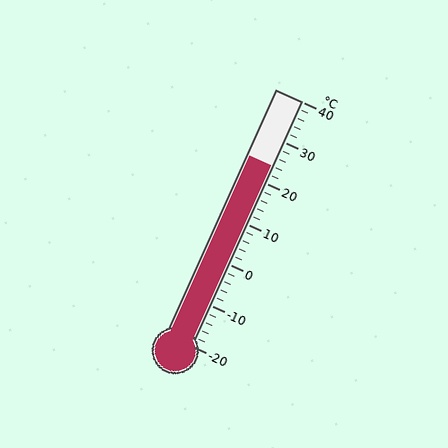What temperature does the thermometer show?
The thermometer shows approximately 24°C.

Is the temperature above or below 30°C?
The temperature is below 30°C.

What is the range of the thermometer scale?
The thermometer scale ranges from -20°C to 40°C.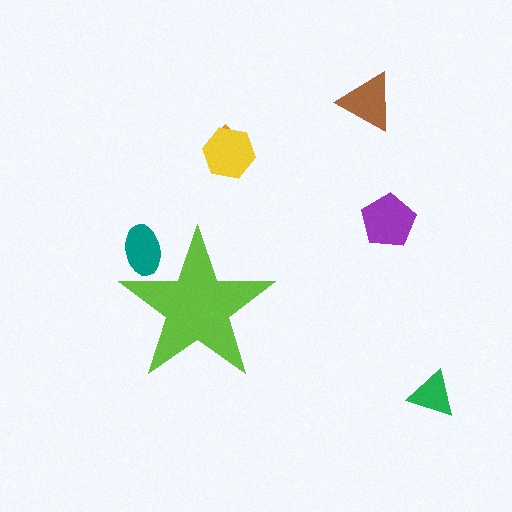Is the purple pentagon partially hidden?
No, the purple pentagon is fully visible.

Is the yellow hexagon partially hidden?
No, the yellow hexagon is fully visible.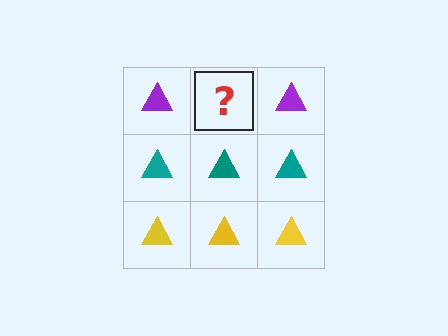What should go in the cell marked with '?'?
The missing cell should contain a purple triangle.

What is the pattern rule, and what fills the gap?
The rule is that each row has a consistent color. The gap should be filled with a purple triangle.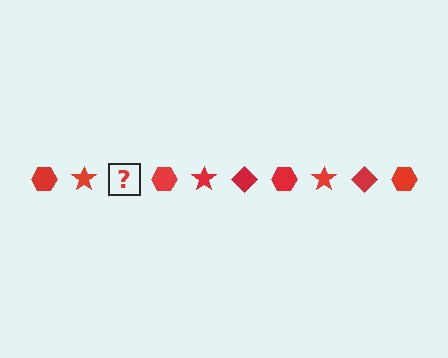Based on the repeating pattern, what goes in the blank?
The blank should be a red diamond.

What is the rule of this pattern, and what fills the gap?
The rule is that the pattern cycles through hexagon, star, diamond shapes in red. The gap should be filled with a red diamond.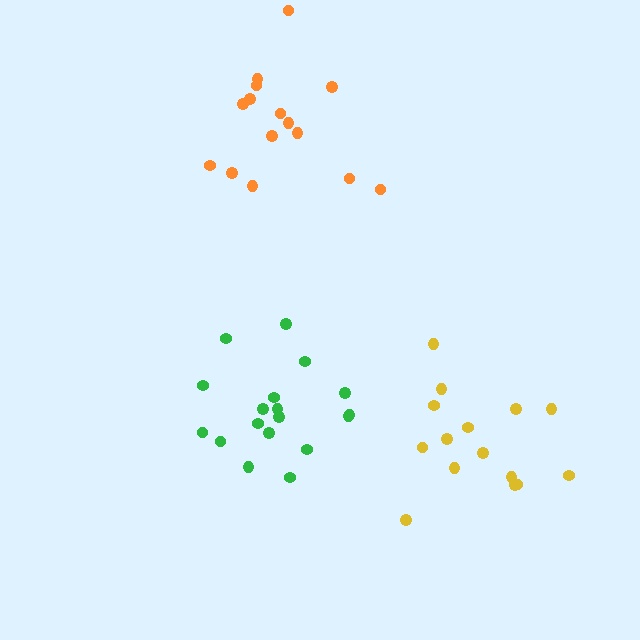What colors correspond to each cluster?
The clusters are colored: green, orange, yellow.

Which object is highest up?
The orange cluster is topmost.